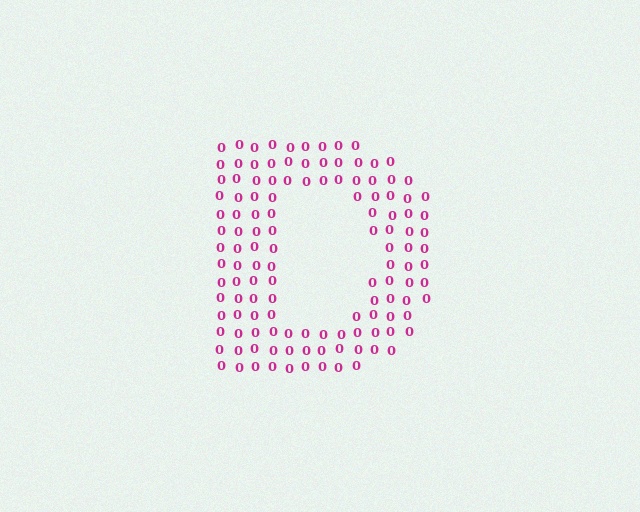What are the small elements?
The small elements are digit 0's.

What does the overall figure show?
The overall figure shows the letter D.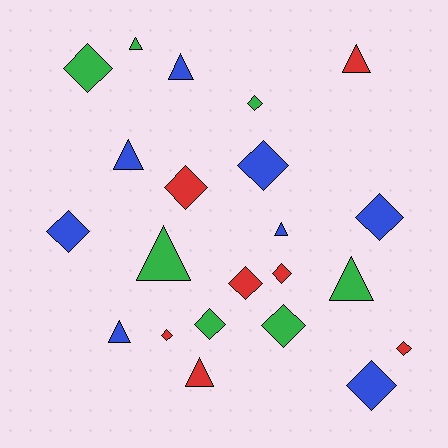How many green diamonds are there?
There are 4 green diamonds.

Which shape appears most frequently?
Diamond, with 13 objects.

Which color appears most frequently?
Blue, with 8 objects.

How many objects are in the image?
There are 22 objects.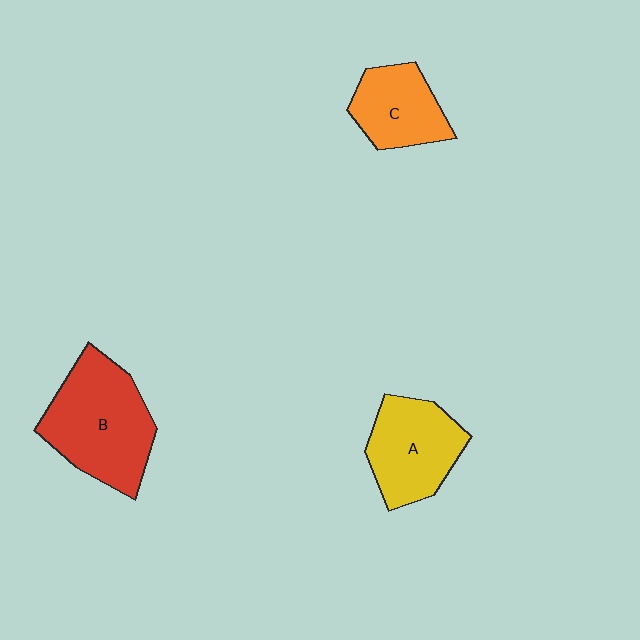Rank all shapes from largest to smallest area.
From largest to smallest: B (red), A (yellow), C (orange).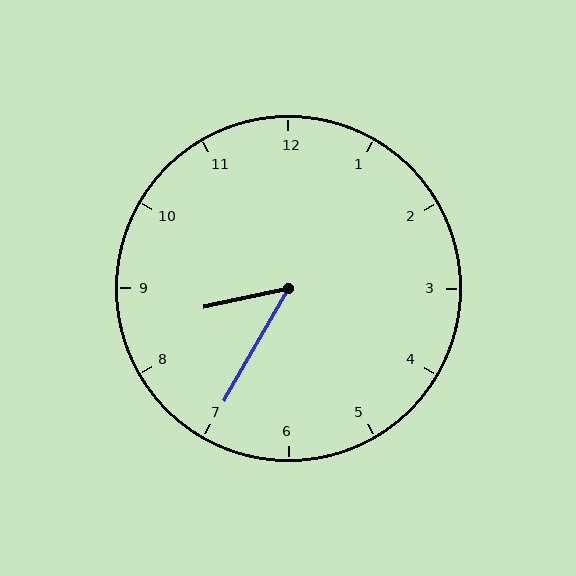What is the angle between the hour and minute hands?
Approximately 48 degrees.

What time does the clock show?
8:35.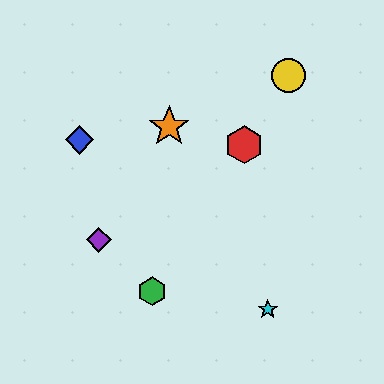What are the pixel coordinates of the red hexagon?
The red hexagon is at (244, 145).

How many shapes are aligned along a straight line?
3 shapes (the red hexagon, the green hexagon, the yellow circle) are aligned along a straight line.